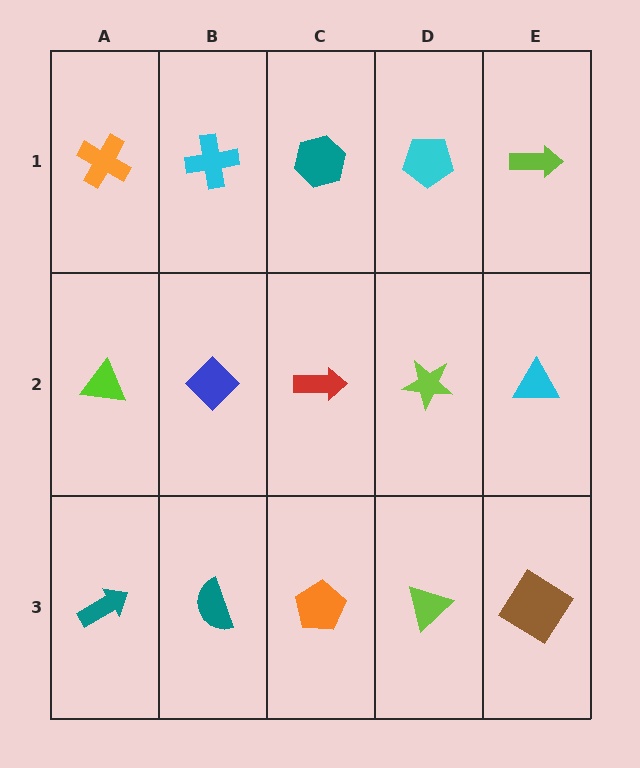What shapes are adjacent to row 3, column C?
A red arrow (row 2, column C), a teal semicircle (row 3, column B), a lime triangle (row 3, column D).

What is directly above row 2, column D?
A cyan pentagon.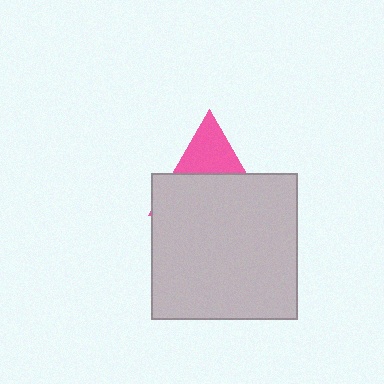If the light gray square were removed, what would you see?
You would see the complete pink triangle.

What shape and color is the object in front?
The object in front is a light gray square.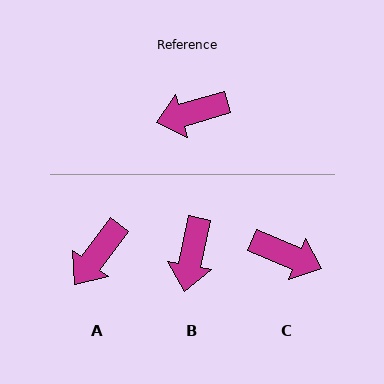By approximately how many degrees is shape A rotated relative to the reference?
Approximately 37 degrees counter-clockwise.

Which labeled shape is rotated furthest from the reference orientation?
C, about 141 degrees away.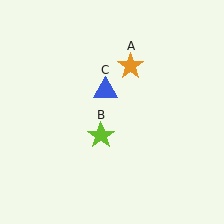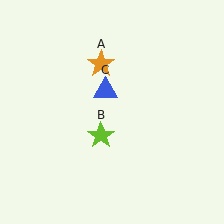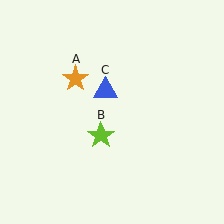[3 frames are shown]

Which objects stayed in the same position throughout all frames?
Lime star (object B) and blue triangle (object C) remained stationary.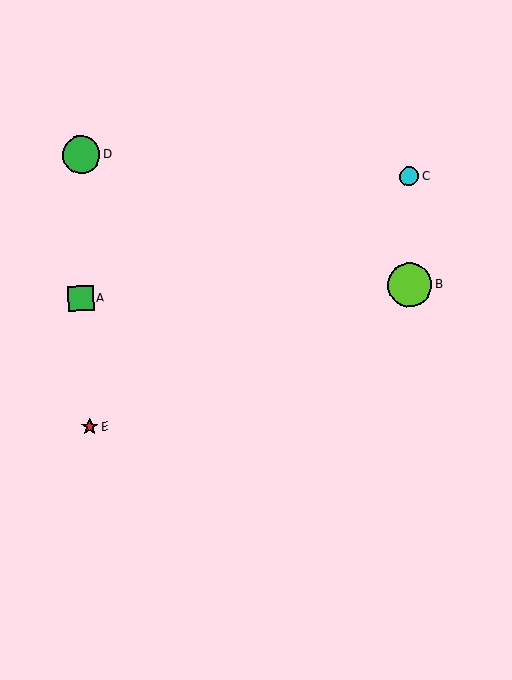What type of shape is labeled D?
Shape D is a green circle.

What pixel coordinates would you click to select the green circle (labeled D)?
Click at (81, 155) to select the green circle D.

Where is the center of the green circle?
The center of the green circle is at (81, 155).